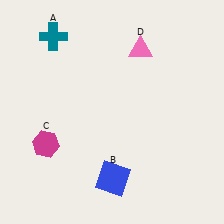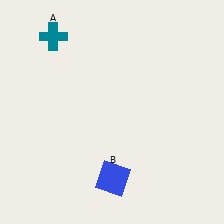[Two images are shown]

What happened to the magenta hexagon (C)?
The magenta hexagon (C) was removed in Image 2. It was in the bottom-left area of Image 1.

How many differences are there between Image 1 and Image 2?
There are 2 differences between the two images.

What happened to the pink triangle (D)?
The pink triangle (D) was removed in Image 2. It was in the top-right area of Image 1.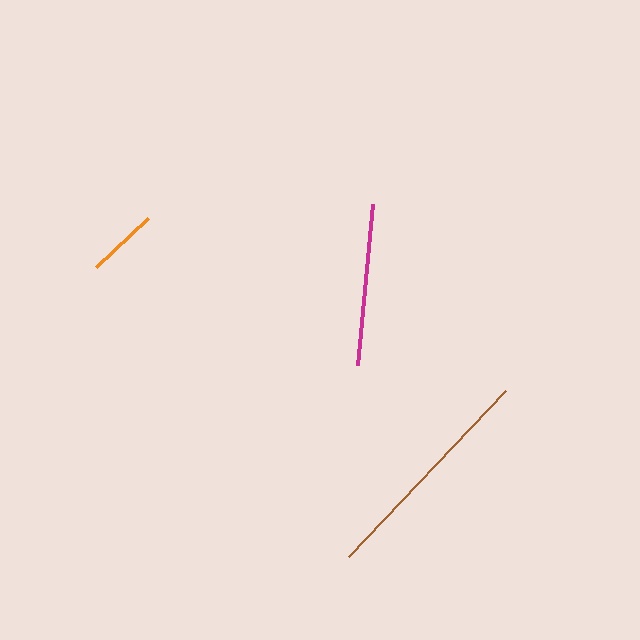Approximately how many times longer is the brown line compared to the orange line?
The brown line is approximately 3.2 times the length of the orange line.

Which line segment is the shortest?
The orange line is the shortest at approximately 71 pixels.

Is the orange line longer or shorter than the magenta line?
The magenta line is longer than the orange line.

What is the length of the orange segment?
The orange segment is approximately 71 pixels long.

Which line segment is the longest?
The brown line is the longest at approximately 228 pixels.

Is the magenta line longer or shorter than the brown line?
The brown line is longer than the magenta line.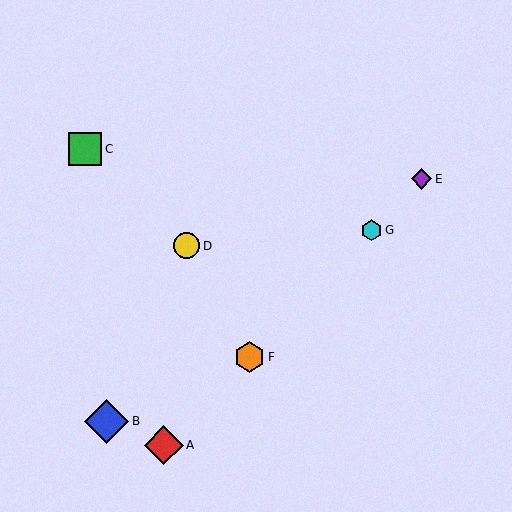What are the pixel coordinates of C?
Object C is at (85, 149).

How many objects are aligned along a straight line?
4 objects (A, E, F, G) are aligned along a straight line.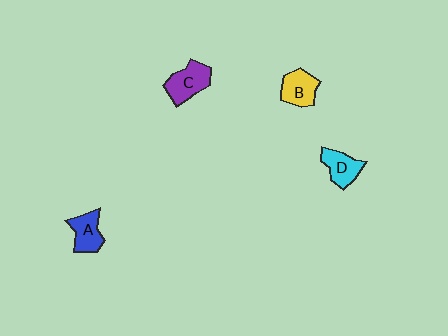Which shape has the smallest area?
Shape D (cyan).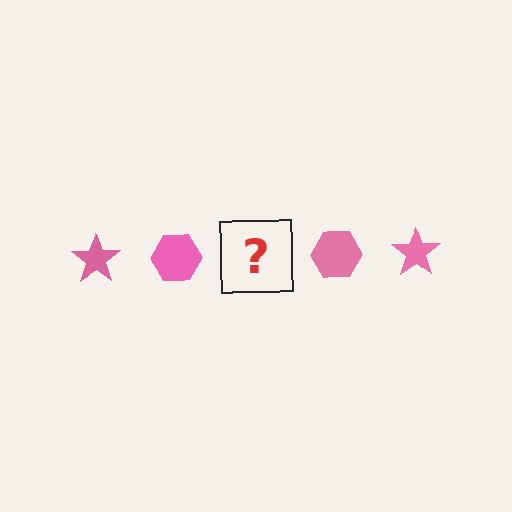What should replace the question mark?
The question mark should be replaced with a pink star.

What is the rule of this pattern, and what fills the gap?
The rule is that the pattern cycles through star, hexagon shapes in pink. The gap should be filled with a pink star.